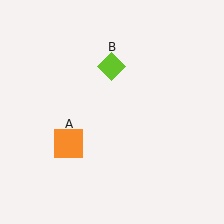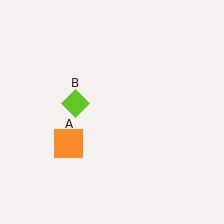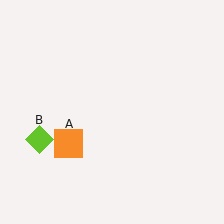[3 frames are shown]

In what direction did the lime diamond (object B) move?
The lime diamond (object B) moved down and to the left.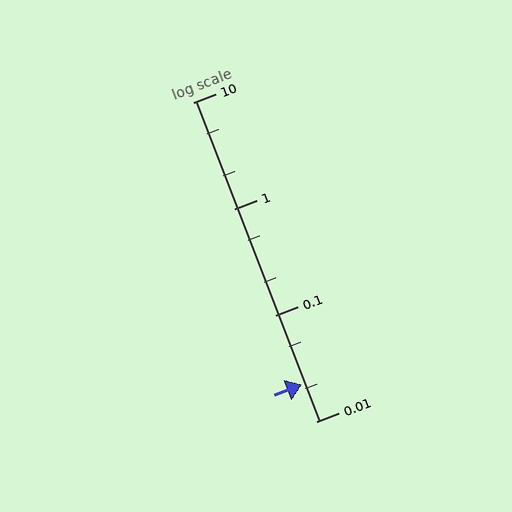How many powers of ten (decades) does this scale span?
The scale spans 3 decades, from 0.01 to 10.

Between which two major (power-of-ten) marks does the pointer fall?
The pointer is between 0.01 and 0.1.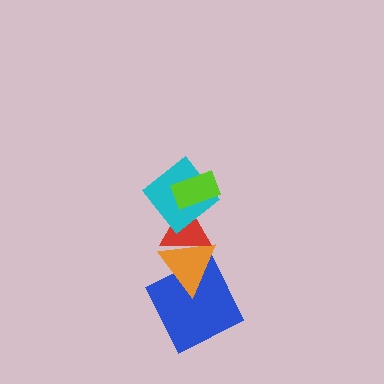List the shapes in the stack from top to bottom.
From top to bottom: the lime rectangle, the cyan diamond, the red triangle, the orange triangle, the blue square.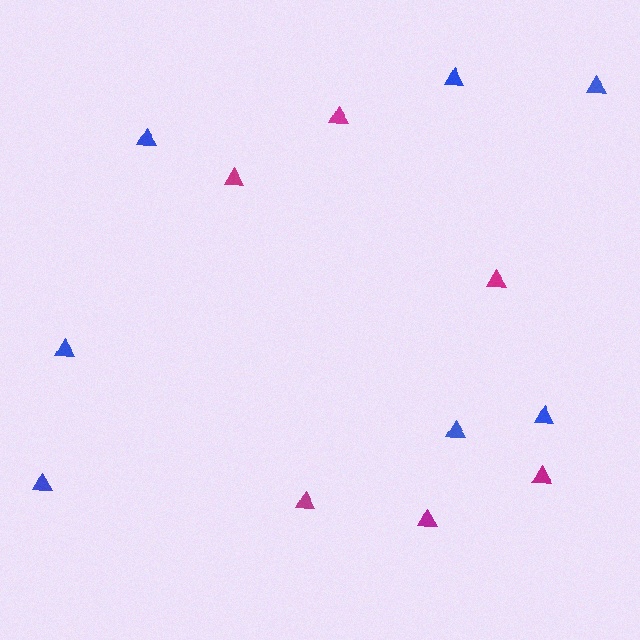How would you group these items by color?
There are 2 groups: one group of blue triangles (7) and one group of magenta triangles (6).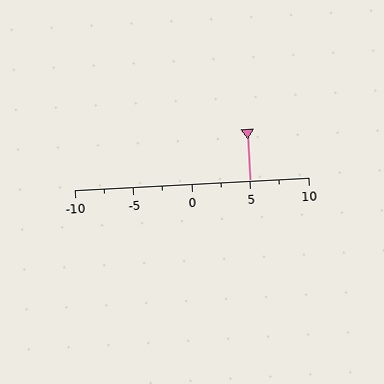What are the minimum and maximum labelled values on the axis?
The axis runs from -10 to 10.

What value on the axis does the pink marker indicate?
The marker indicates approximately 5.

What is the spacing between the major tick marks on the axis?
The major ticks are spaced 5 apart.